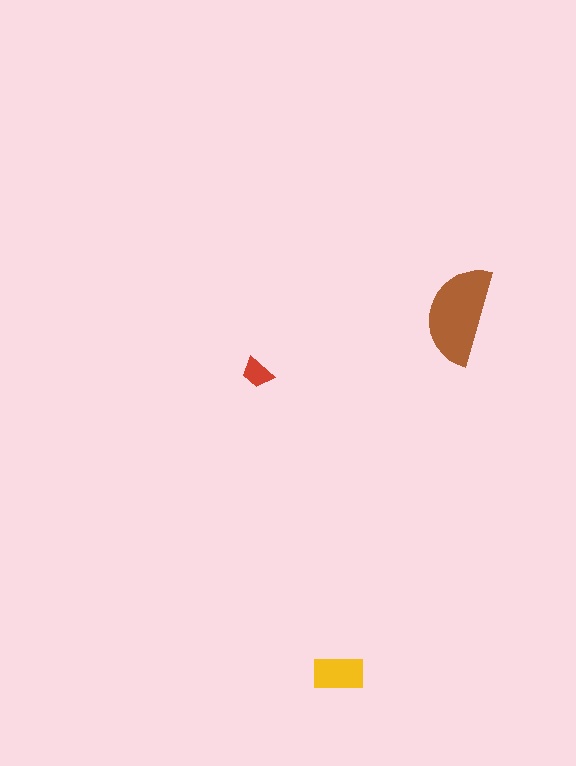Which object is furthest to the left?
The red trapezoid is leftmost.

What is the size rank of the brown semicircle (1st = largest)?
1st.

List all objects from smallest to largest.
The red trapezoid, the yellow rectangle, the brown semicircle.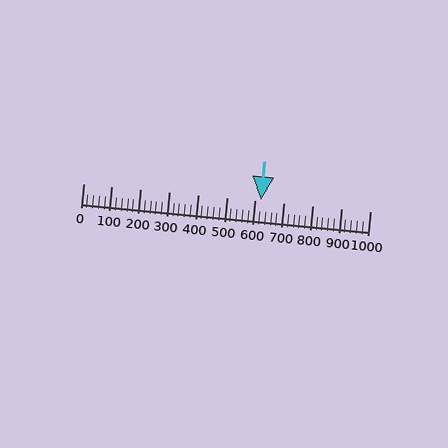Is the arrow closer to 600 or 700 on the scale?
The arrow is closer to 600.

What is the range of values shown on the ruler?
The ruler shows values from 0 to 1000.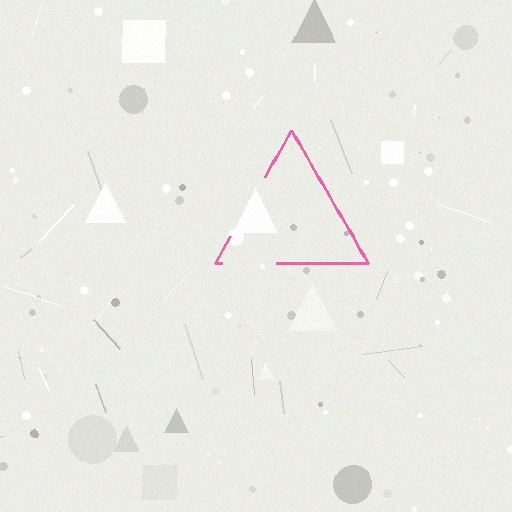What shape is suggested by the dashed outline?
The dashed outline suggests a triangle.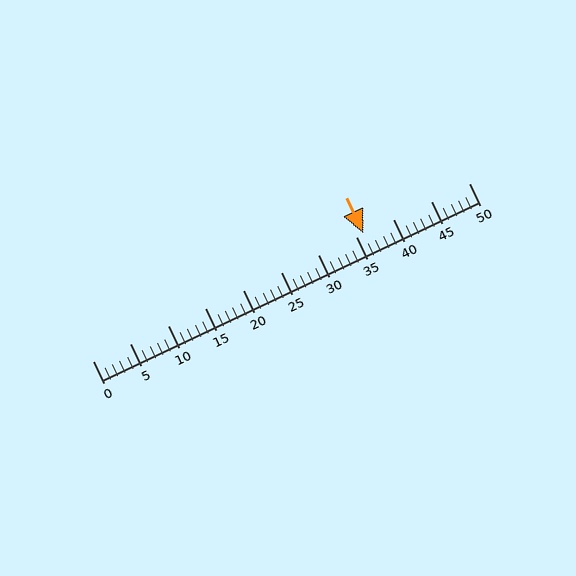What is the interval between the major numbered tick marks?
The major tick marks are spaced 5 units apart.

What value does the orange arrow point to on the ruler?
The orange arrow points to approximately 36.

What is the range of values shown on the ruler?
The ruler shows values from 0 to 50.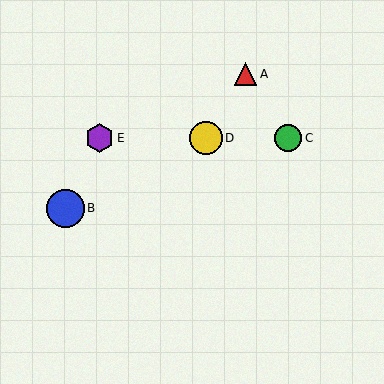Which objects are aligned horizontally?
Objects C, D, E are aligned horizontally.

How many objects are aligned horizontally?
3 objects (C, D, E) are aligned horizontally.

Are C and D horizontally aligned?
Yes, both are at y≈138.